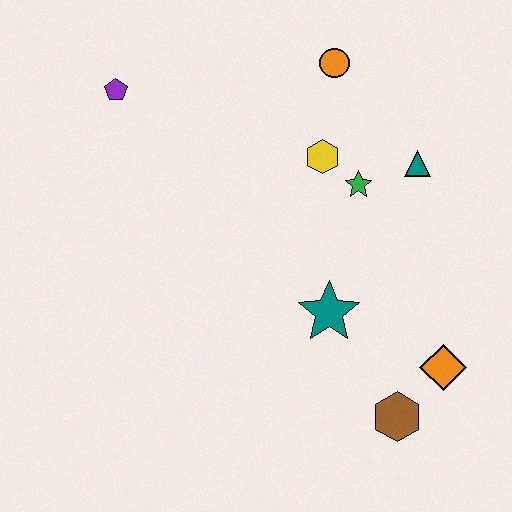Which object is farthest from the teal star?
The purple pentagon is farthest from the teal star.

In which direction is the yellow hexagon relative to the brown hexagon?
The yellow hexagon is above the brown hexagon.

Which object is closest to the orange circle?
The yellow hexagon is closest to the orange circle.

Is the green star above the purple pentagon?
No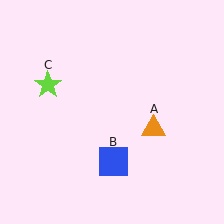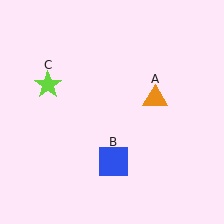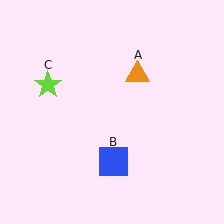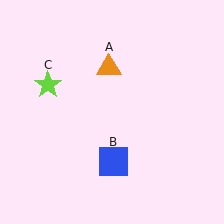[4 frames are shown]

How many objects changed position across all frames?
1 object changed position: orange triangle (object A).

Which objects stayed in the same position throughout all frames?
Blue square (object B) and lime star (object C) remained stationary.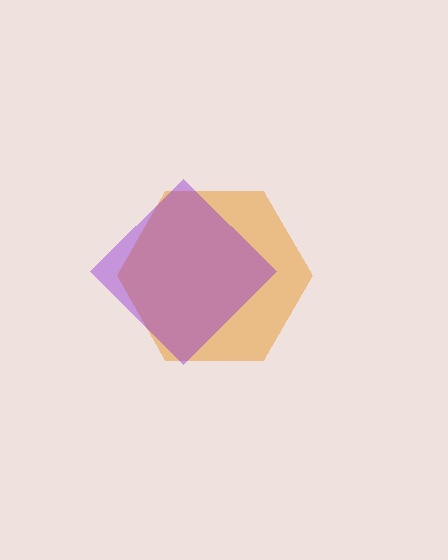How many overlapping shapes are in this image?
There are 2 overlapping shapes in the image.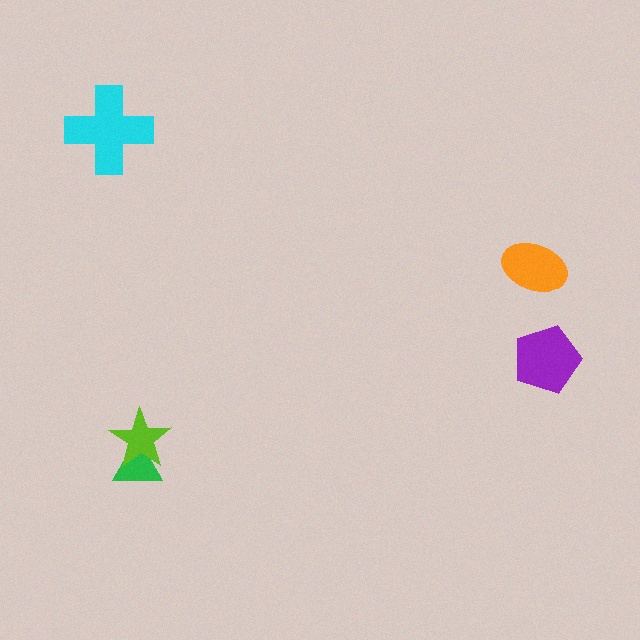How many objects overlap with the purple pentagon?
0 objects overlap with the purple pentagon.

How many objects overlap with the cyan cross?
0 objects overlap with the cyan cross.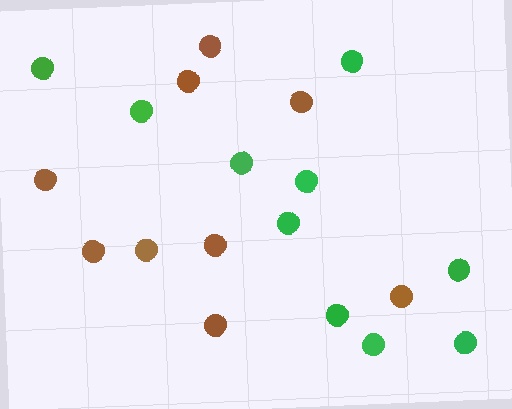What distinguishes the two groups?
There are 2 groups: one group of green circles (10) and one group of brown circles (9).